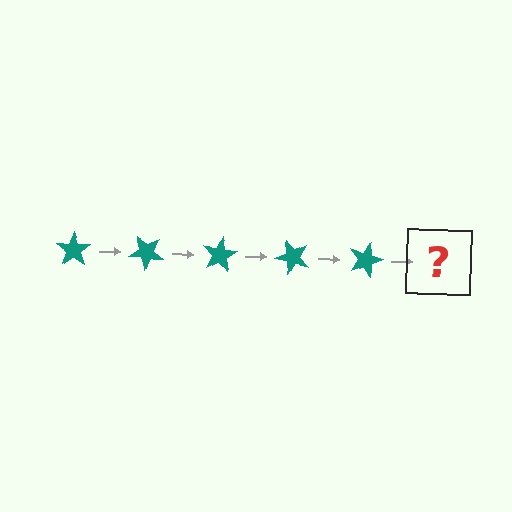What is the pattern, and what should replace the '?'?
The pattern is that the star rotates 40 degrees each step. The '?' should be a teal star rotated 200 degrees.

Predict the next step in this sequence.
The next step is a teal star rotated 200 degrees.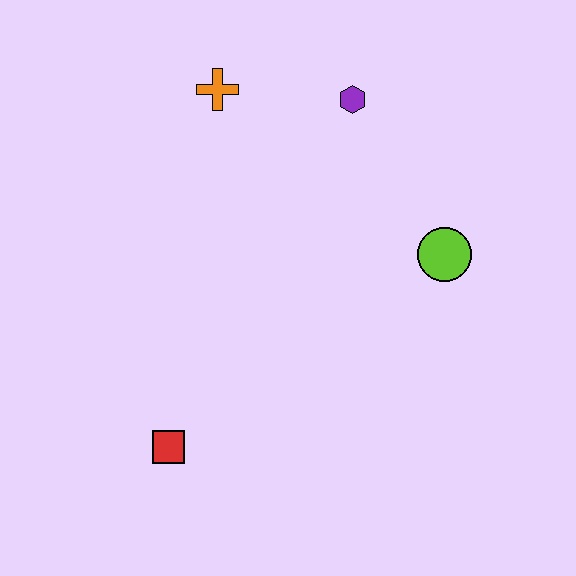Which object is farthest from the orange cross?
The red square is farthest from the orange cross.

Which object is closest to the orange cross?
The purple hexagon is closest to the orange cross.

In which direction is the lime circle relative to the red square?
The lime circle is to the right of the red square.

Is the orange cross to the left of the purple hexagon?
Yes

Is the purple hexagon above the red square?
Yes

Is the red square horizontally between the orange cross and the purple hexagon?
No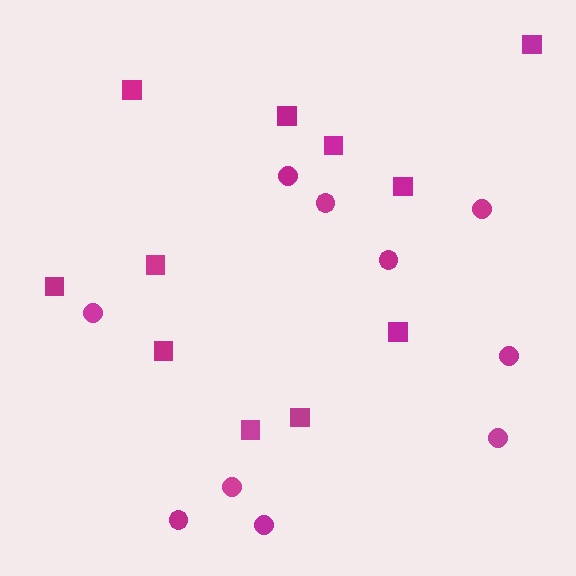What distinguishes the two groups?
There are 2 groups: one group of squares (11) and one group of circles (10).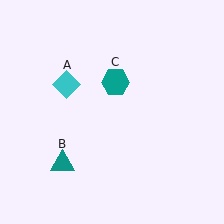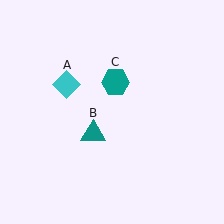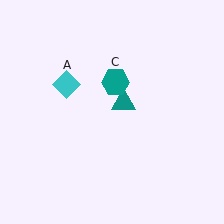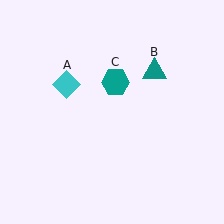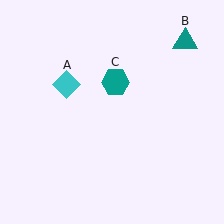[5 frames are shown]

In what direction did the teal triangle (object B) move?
The teal triangle (object B) moved up and to the right.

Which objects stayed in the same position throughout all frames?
Cyan diamond (object A) and teal hexagon (object C) remained stationary.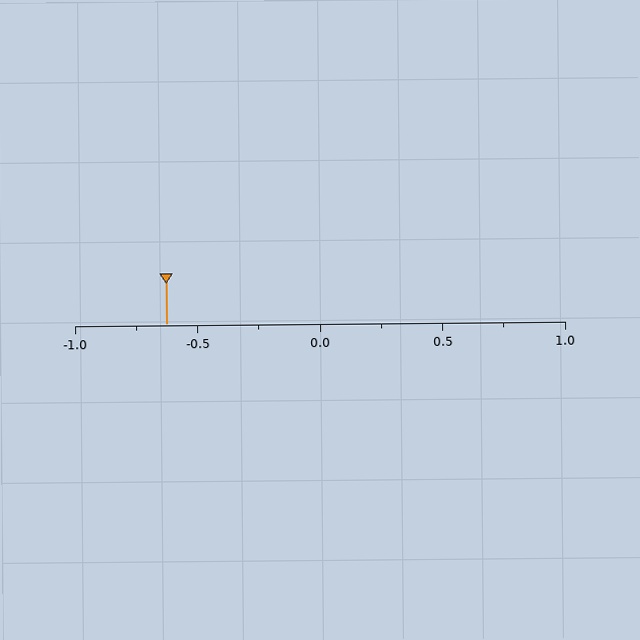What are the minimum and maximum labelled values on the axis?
The axis runs from -1.0 to 1.0.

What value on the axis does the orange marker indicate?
The marker indicates approximately -0.62.